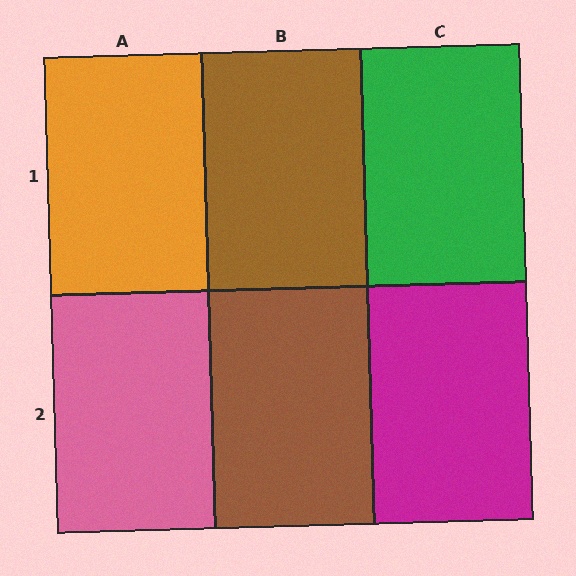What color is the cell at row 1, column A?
Orange.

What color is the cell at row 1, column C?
Green.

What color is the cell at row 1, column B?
Brown.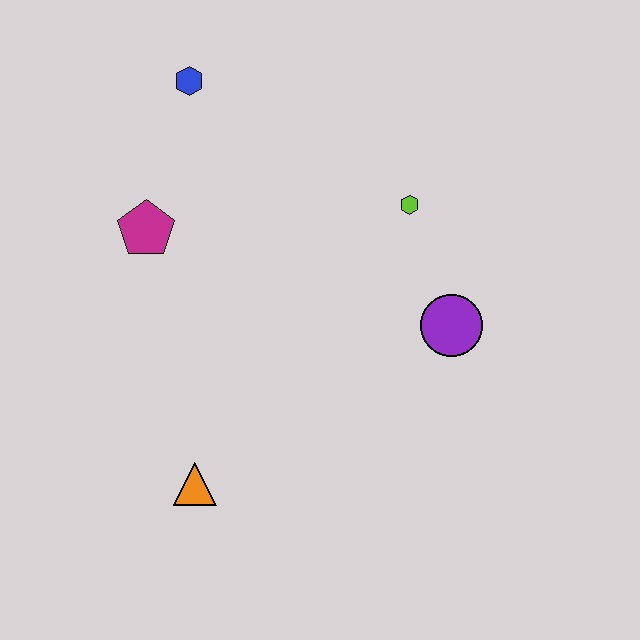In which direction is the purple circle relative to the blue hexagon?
The purple circle is to the right of the blue hexagon.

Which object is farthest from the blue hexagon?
The orange triangle is farthest from the blue hexagon.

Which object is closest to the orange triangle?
The magenta pentagon is closest to the orange triangle.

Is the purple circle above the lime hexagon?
No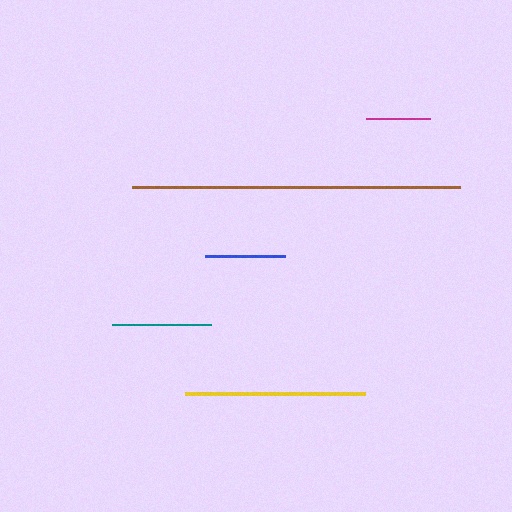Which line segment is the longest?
The brown line is the longest at approximately 328 pixels.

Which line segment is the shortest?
The magenta line is the shortest at approximately 64 pixels.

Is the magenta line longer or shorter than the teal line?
The teal line is longer than the magenta line.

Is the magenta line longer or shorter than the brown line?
The brown line is longer than the magenta line.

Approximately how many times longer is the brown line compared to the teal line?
The brown line is approximately 3.3 times the length of the teal line.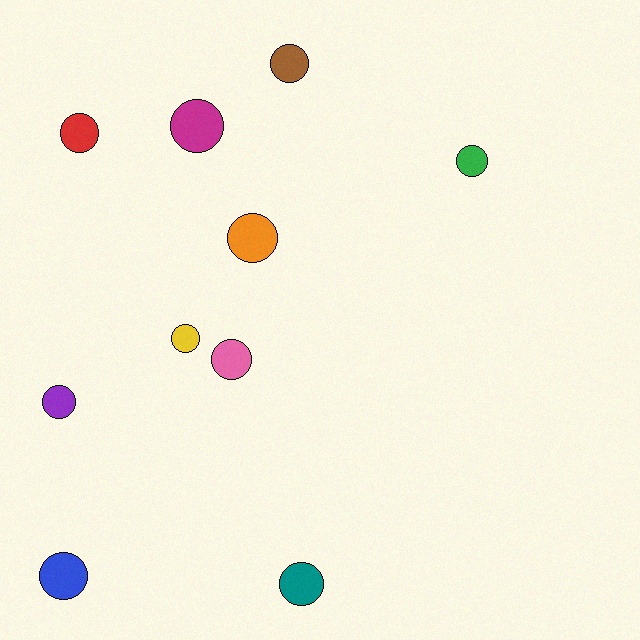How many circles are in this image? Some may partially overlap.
There are 10 circles.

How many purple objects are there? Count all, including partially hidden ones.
There is 1 purple object.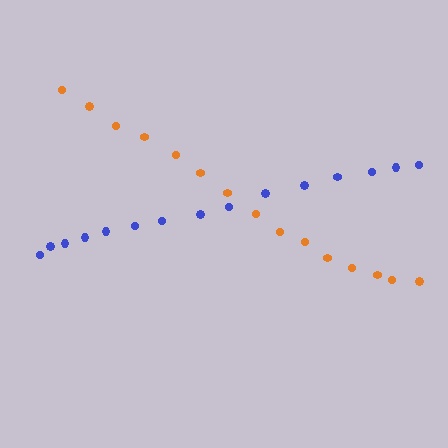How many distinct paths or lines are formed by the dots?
There are 2 distinct paths.